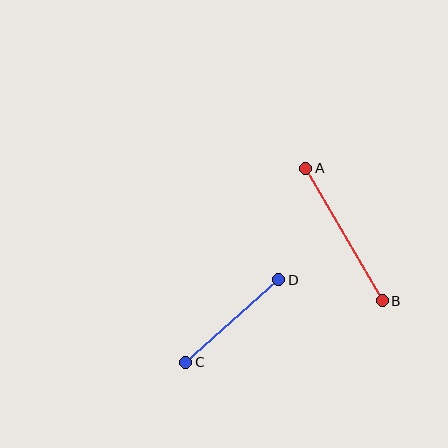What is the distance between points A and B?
The distance is approximately 153 pixels.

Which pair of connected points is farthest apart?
Points A and B are farthest apart.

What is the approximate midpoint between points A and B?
The midpoint is at approximately (344, 235) pixels.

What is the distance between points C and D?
The distance is approximately 124 pixels.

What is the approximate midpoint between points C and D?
The midpoint is at approximately (232, 321) pixels.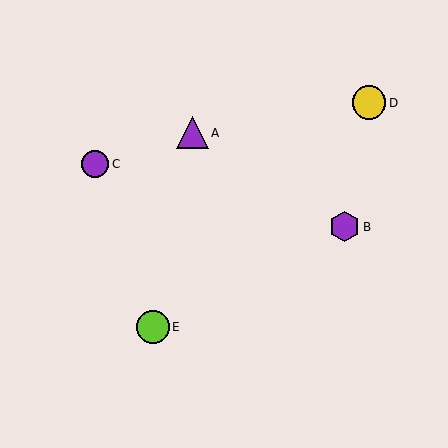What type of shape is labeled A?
Shape A is a purple triangle.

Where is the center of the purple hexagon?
The center of the purple hexagon is at (344, 227).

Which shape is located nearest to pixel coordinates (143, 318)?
The lime circle (labeled E) at (153, 327) is nearest to that location.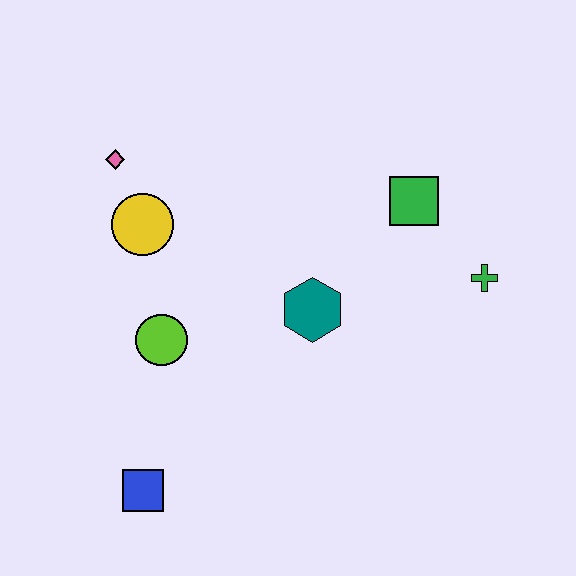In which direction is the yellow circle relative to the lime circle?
The yellow circle is above the lime circle.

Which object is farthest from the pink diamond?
The green cross is farthest from the pink diamond.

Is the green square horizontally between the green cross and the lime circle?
Yes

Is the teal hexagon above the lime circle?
Yes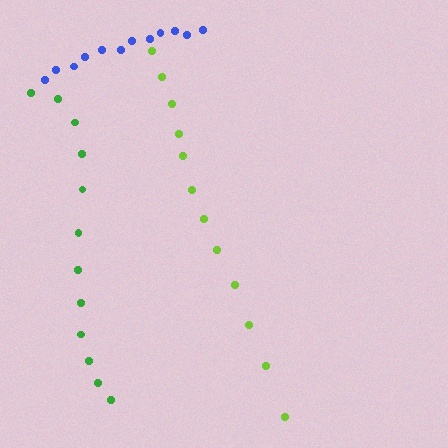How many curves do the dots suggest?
There are 3 distinct paths.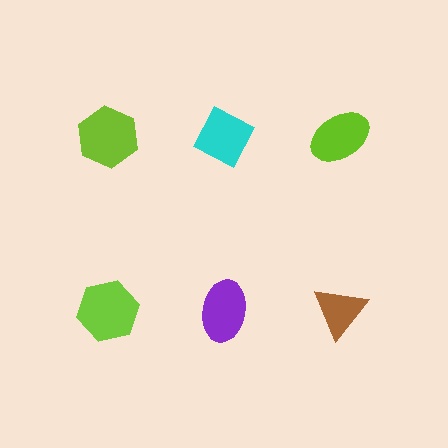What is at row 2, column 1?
A lime hexagon.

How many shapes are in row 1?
3 shapes.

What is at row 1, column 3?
A lime ellipse.